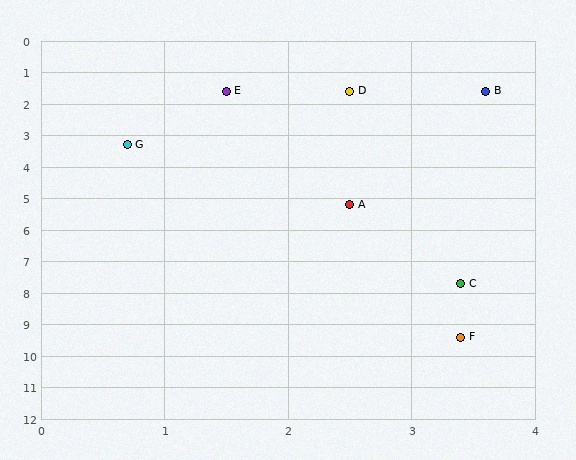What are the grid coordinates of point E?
Point E is at approximately (1.5, 1.6).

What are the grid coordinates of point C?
Point C is at approximately (3.4, 7.7).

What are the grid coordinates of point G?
Point G is at approximately (0.7, 3.3).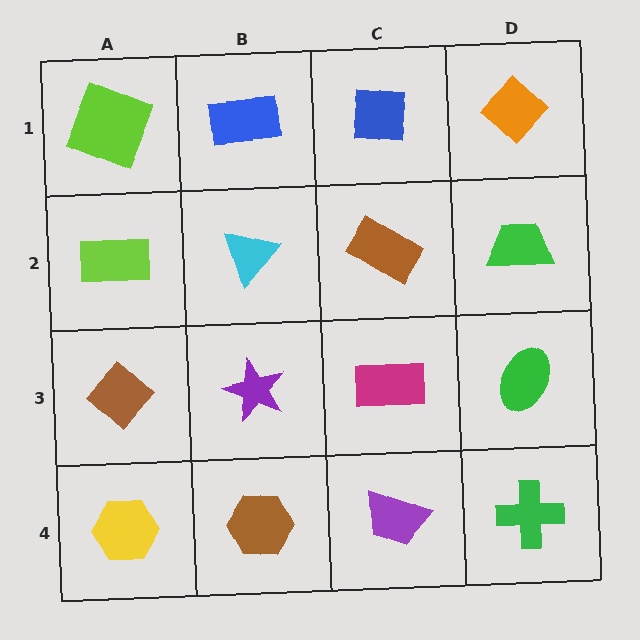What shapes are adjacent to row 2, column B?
A blue rectangle (row 1, column B), a purple star (row 3, column B), a lime rectangle (row 2, column A), a brown rectangle (row 2, column C).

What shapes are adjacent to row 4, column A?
A brown diamond (row 3, column A), a brown hexagon (row 4, column B).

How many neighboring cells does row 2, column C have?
4.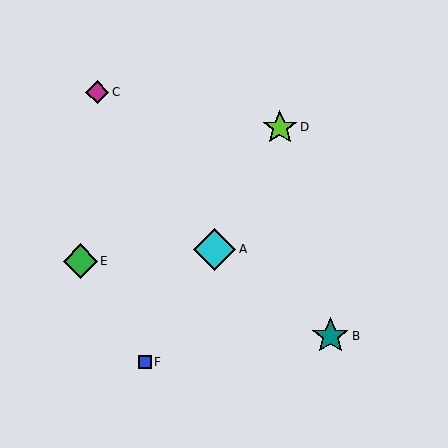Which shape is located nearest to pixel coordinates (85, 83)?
The magenta diamond (labeled C) at (97, 92) is nearest to that location.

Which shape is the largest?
The cyan diamond (labeled A) is the largest.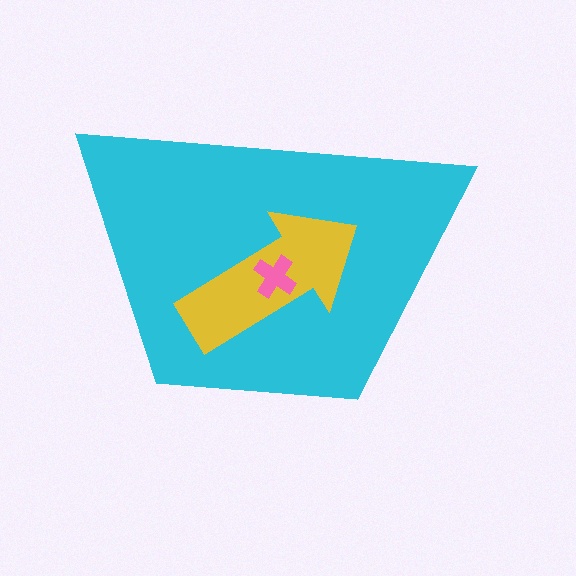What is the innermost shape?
The pink cross.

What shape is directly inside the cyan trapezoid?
The yellow arrow.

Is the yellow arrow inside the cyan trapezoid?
Yes.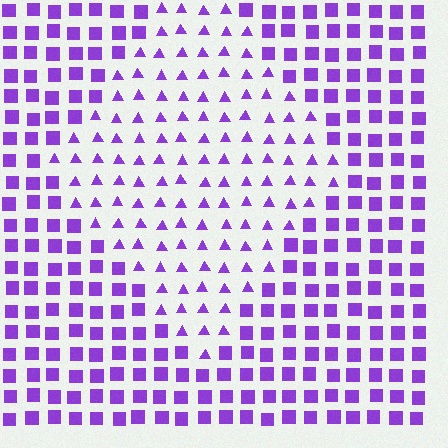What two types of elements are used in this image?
The image uses triangles inside the diamond region and squares outside it.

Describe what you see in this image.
The image is filled with small purple elements arranged in a uniform grid. A diamond-shaped region contains triangles, while the surrounding area contains squares. The boundary is defined purely by the change in element shape.